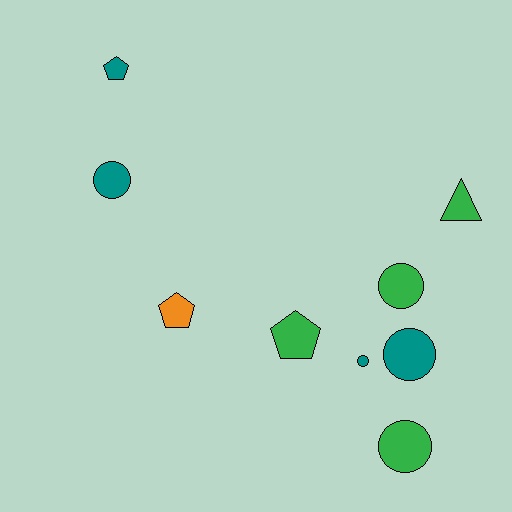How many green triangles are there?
There is 1 green triangle.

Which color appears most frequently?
Teal, with 4 objects.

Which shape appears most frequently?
Circle, with 5 objects.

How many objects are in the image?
There are 9 objects.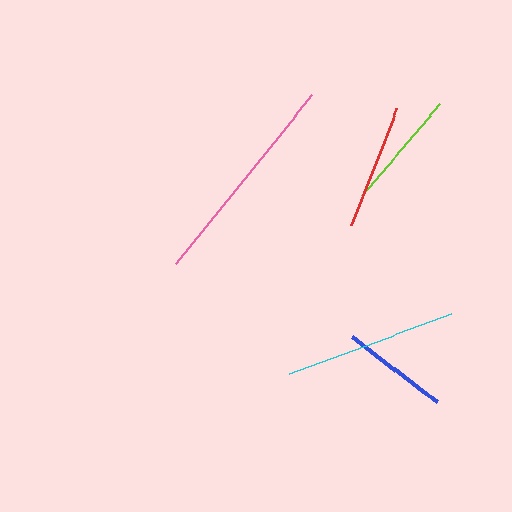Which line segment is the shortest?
The blue line is the shortest at approximately 107 pixels.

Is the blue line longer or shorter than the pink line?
The pink line is longer than the blue line.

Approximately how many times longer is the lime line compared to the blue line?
The lime line is approximately 1.1 times the length of the blue line.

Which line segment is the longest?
The pink line is the longest at approximately 218 pixels.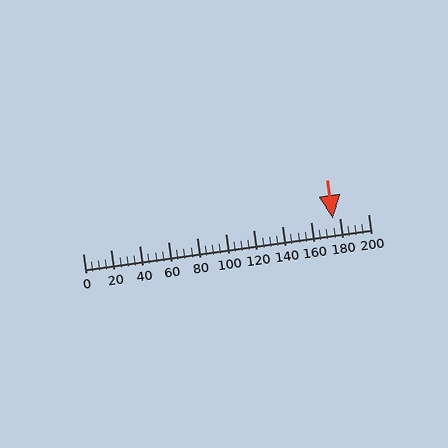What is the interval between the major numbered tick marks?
The major tick marks are spaced 20 units apart.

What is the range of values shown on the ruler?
The ruler shows values from 0 to 200.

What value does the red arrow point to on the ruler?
The red arrow points to approximately 175.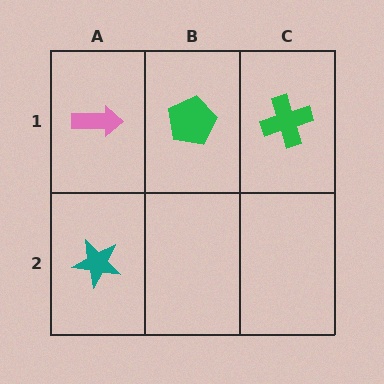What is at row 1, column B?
A green pentagon.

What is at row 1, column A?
A pink arrow.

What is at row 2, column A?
A teal star.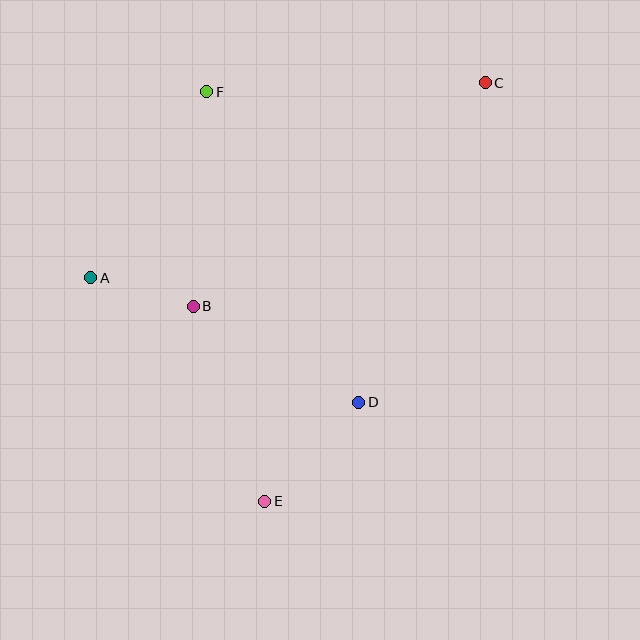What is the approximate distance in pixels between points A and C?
The distance between A and C is approximately 440 pixels.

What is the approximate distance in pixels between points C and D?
The distance between C and D is approximately 344 pixels.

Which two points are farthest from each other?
Points C and E are farthest from each other.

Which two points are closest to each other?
Points A and B are closest to each other.